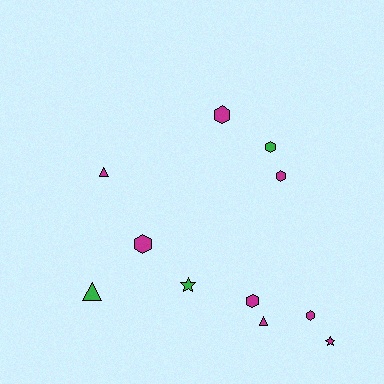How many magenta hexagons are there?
There are 5 magenta hexagons.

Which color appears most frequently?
Magenta, with 8 objects.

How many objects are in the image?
There are 11 objects.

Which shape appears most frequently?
Hexagon, with 6 objects.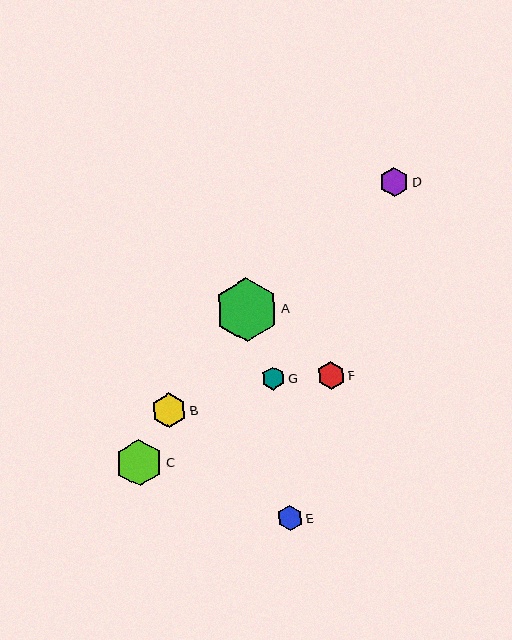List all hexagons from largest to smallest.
From largest to smallest: A, C, B, D, F, E, G.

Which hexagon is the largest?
Hexagon A is the largest with a size of approximately 63 pixels.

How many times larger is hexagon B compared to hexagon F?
Hexagon B is approximately 1.3 times the size of hexagon F.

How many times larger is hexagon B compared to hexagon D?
Hexagon B is approximately 1.2 times the size of hexagon D.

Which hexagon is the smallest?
Hexagon G is the smallest with a size of approximately 23 pixels.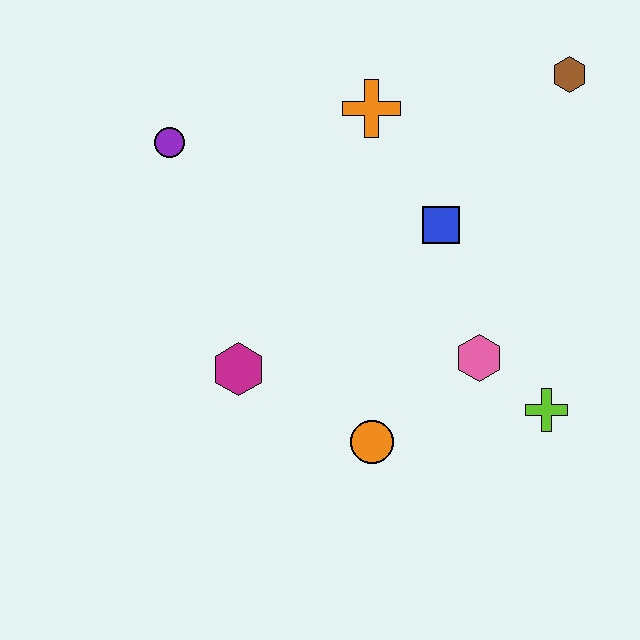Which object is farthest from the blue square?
The purple circle is farthest from the blue square.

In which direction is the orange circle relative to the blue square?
The orange circle is below the blue square.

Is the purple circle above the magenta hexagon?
Yes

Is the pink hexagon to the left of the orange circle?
No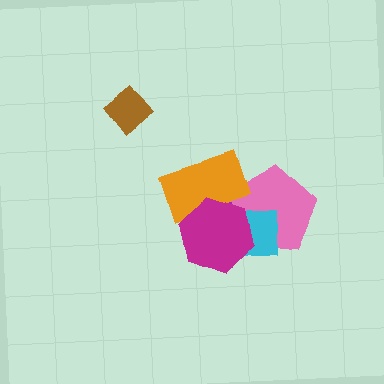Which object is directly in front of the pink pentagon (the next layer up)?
The orange rectangle is directly in front of the pink pentagon.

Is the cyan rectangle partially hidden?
Yes, it is partially covered by another shape.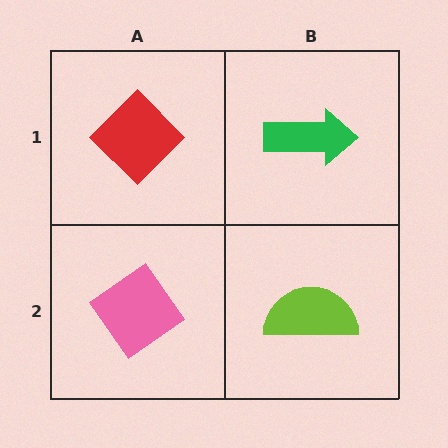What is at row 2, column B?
A lime semicircle.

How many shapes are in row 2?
2 shapes.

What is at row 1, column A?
A red diamond.